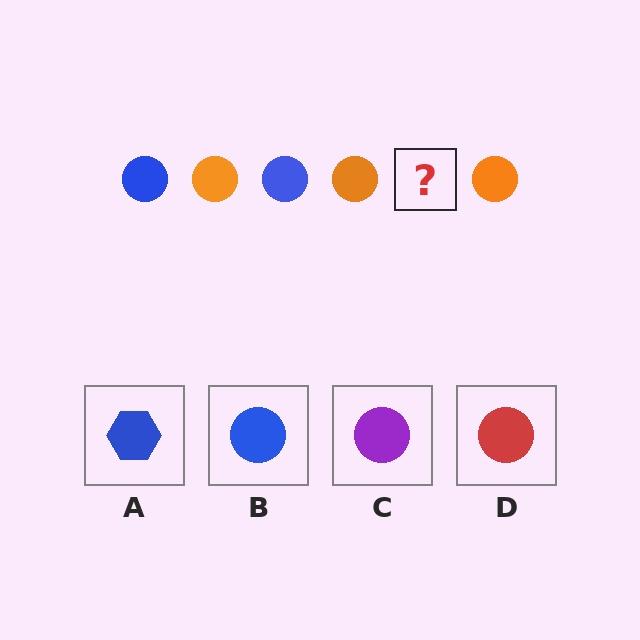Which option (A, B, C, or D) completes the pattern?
B.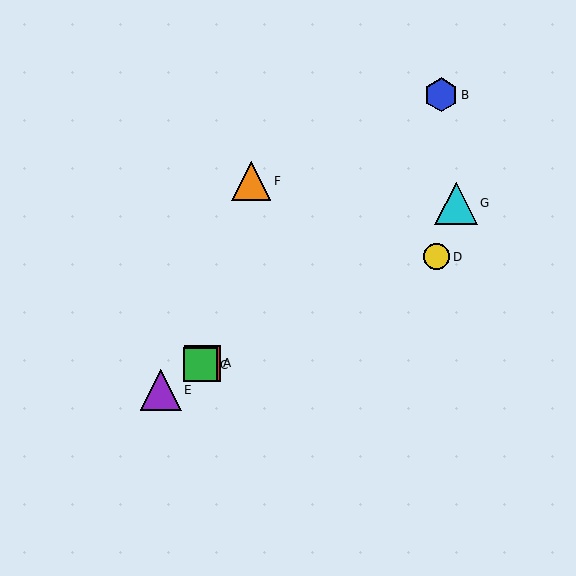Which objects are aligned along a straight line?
Objects A, C, E, G are aligned along a straight line.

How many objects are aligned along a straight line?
4 objects (A, C, E, G) are aligned along a straight line.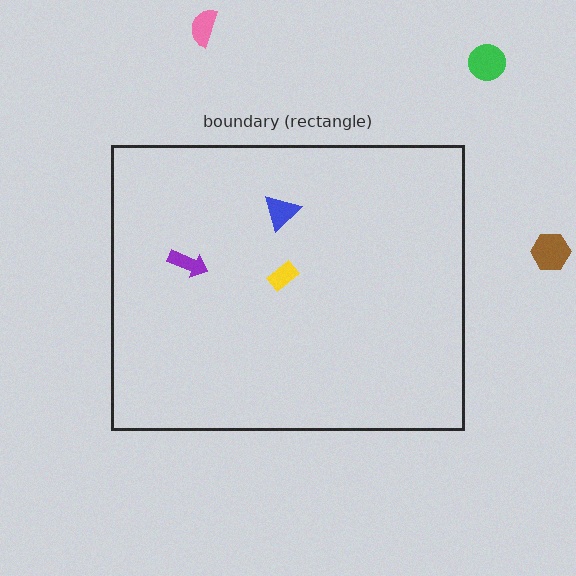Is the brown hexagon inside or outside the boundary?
Outside.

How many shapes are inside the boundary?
3 inside, 3 outside.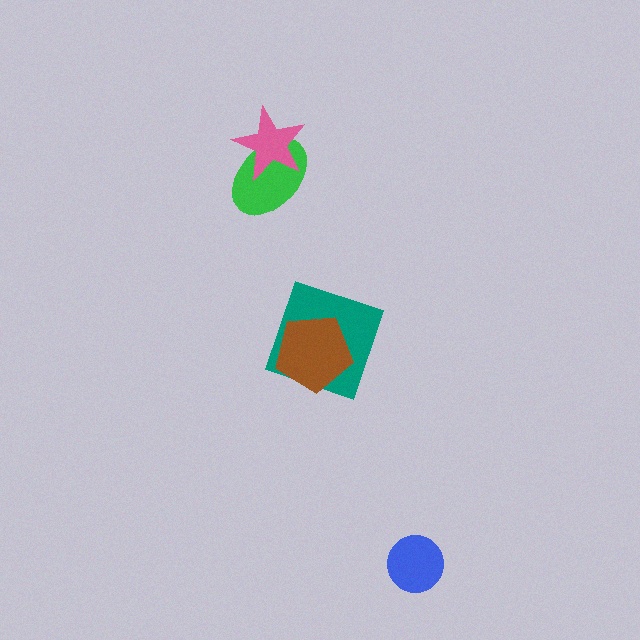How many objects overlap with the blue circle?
0 objects overlap with the blue circle.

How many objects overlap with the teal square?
1 object overlaps with the teal square.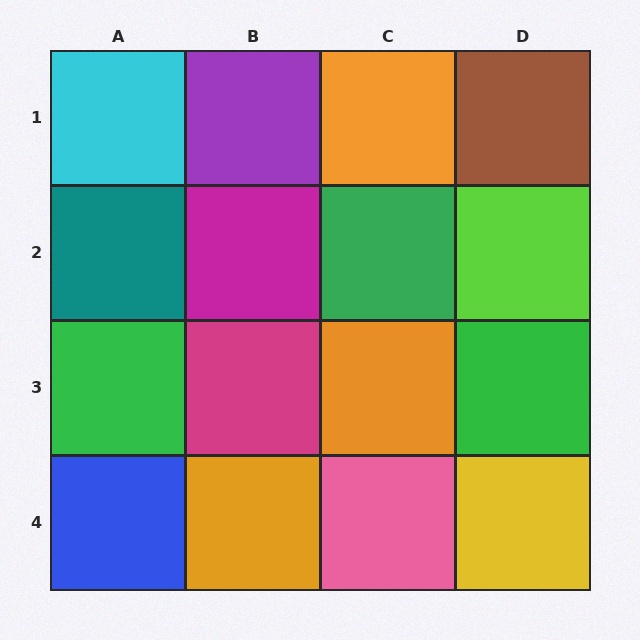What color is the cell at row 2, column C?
Green.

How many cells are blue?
1 cell is blue.